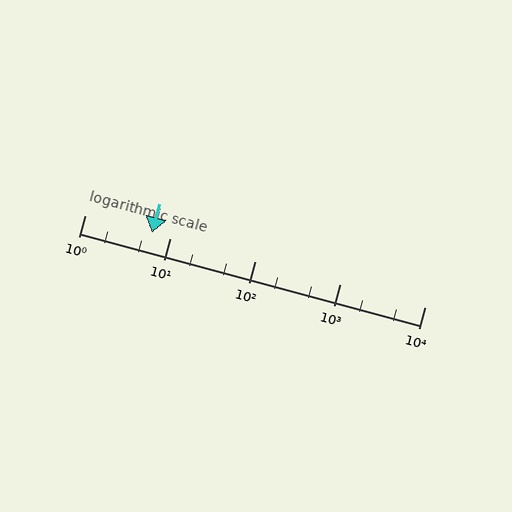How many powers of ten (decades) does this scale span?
The scale spans 4 decades, from 1 to 10000.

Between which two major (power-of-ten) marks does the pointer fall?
The pointer is between 1 and 10.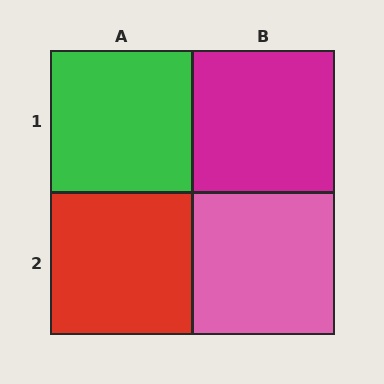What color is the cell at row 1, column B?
Magenta.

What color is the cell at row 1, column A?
Green.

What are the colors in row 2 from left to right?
Red, pink.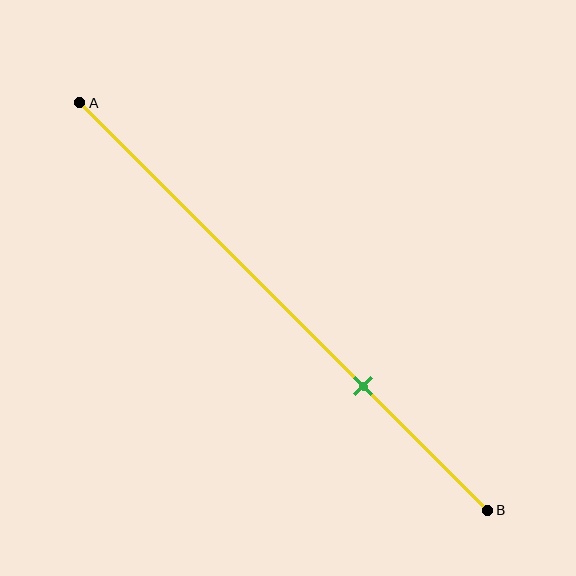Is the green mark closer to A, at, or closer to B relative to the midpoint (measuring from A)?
The green mark is closer to point B than the midpoint of segment AB.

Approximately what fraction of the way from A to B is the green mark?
The green mark is approximately 70% of the way from A to B.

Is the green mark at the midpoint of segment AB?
No, the mark is at about 70% from A, not at the 50% midpoint.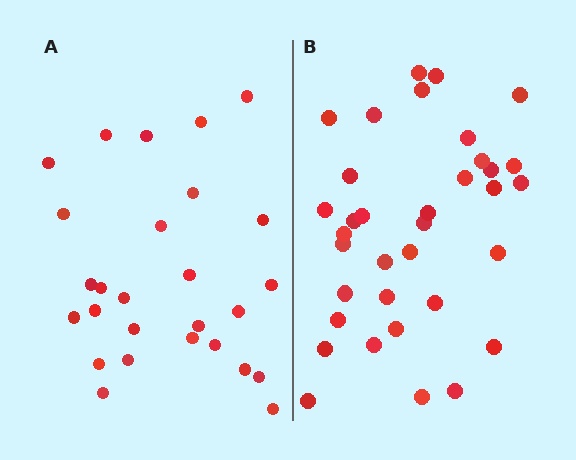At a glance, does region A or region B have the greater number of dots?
Region B (the right region) has more dots.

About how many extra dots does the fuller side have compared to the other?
Region B has roughly 8 or so more dots than region A.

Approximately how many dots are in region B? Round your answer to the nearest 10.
About 40 dots. (The exact count is 35, which rounds to 40.)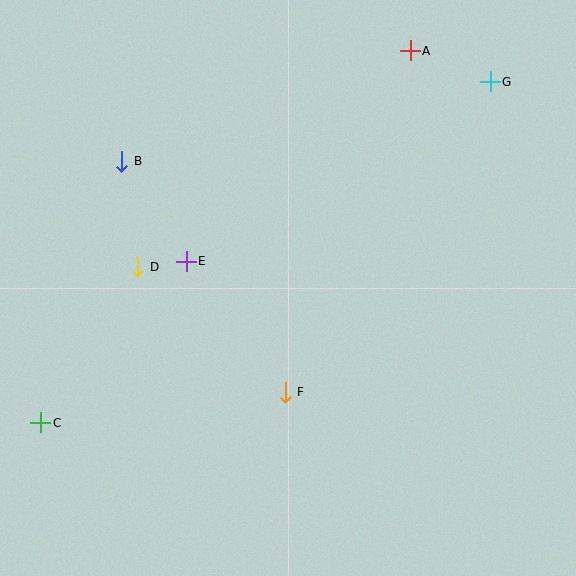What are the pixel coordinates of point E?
Point E is at (186, 261).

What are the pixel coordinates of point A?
Point A is at (410, 51).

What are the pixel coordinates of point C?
Point C is at (41, 423).